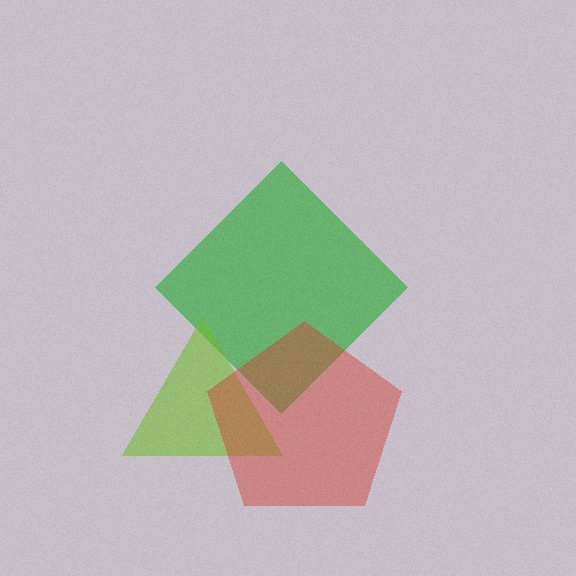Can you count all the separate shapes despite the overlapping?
Yes, there are 3 separate shapes.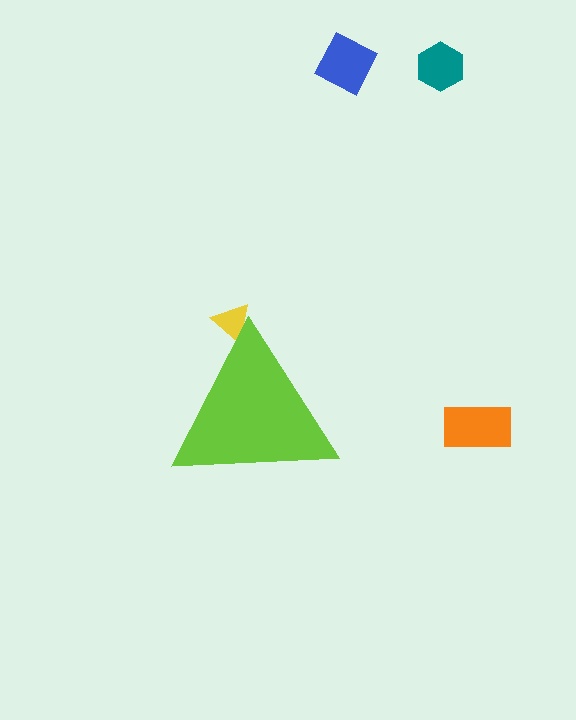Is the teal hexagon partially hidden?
No, the teal hexagon is fully visible.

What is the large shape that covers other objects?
A lime triangle.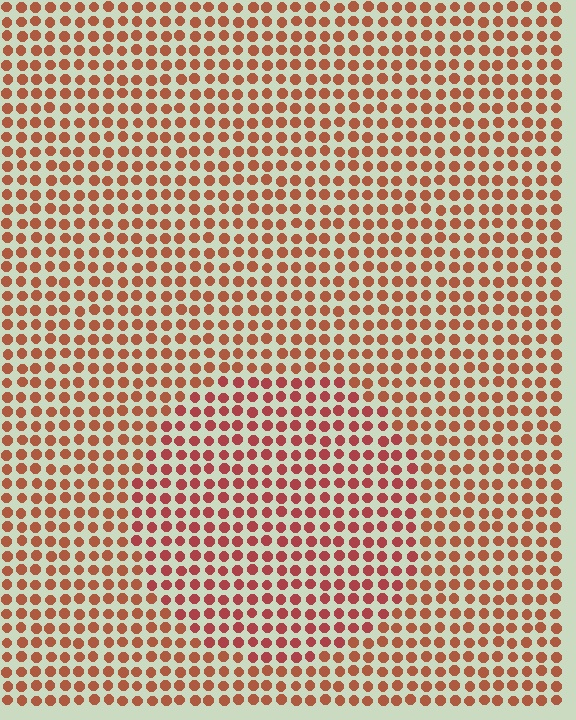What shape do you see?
I see a circle.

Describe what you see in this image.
The image is filled with small brown elements in a uniform arrangement. A circle-shaped region is visible where the elements are tinted to a slightly different hue, forming a subtle color boundary.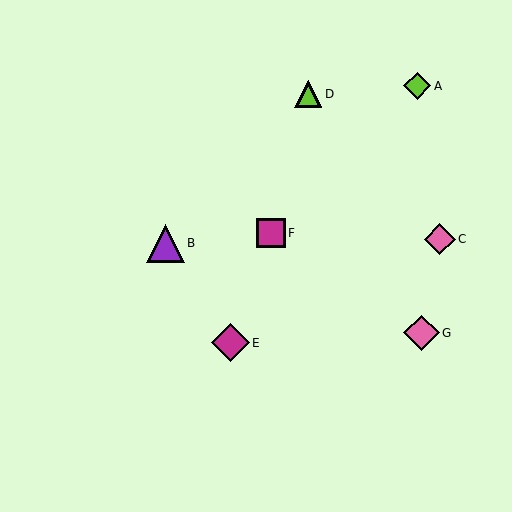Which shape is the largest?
The purple triangle (labeled B) is the largest.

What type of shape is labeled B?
Shape B is a purple triangle.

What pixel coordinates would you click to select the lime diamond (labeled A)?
Click at (417, 86) to select the lime diamond A.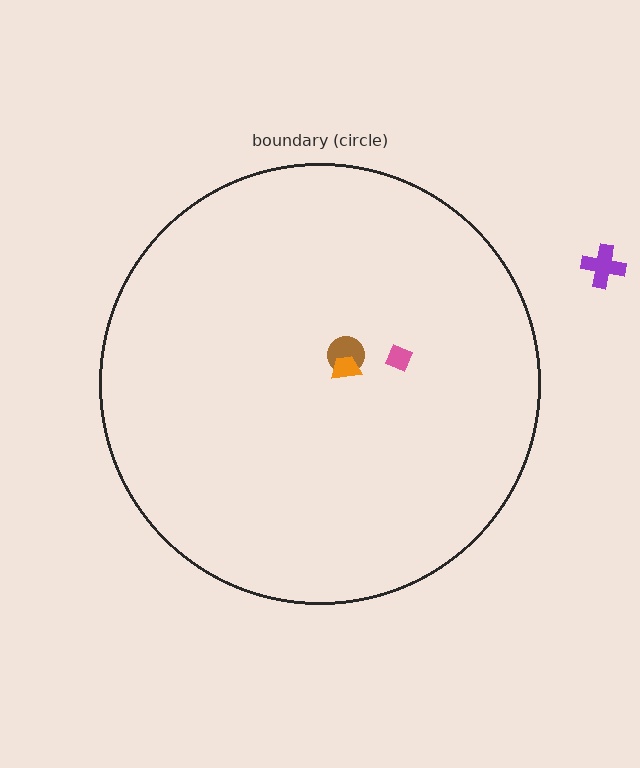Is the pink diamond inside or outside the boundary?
Inside.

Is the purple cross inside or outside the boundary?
Outside.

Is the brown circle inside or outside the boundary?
Inside.